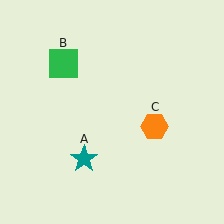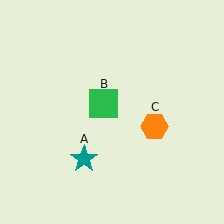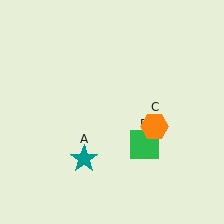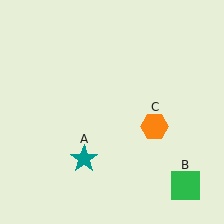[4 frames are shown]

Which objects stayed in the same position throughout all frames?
Teal star (object A) and orange hexagon (object C) remained stationary.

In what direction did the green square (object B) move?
The green square (object B) moved down and to the right.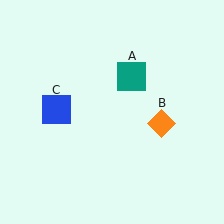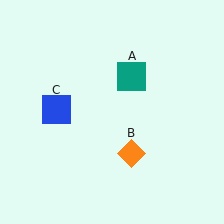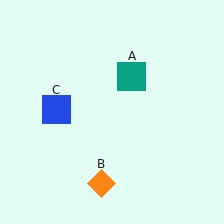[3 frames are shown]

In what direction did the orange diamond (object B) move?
The orange diamond (object B) moved down and to the left.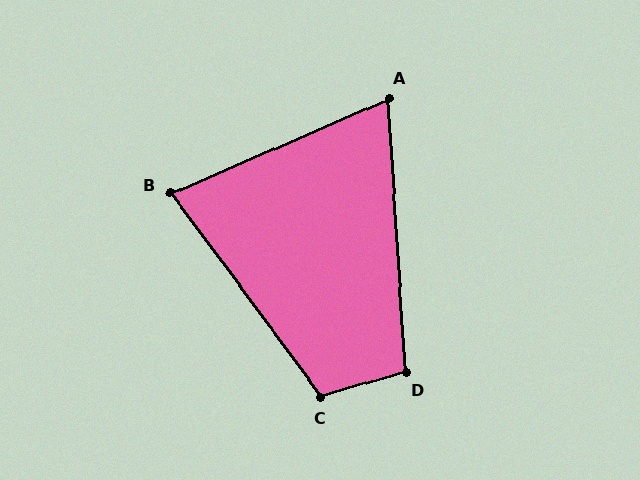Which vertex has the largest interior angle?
C, at approximately 110 degrees.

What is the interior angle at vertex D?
Approximately 103 degrees (obtuse).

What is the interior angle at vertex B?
Approximately 77 degrees (acute).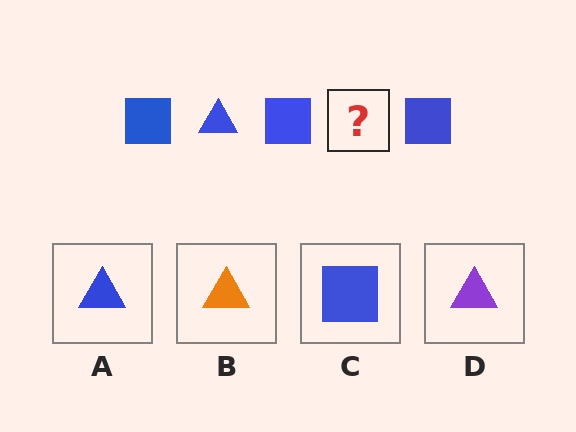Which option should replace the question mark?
Option A.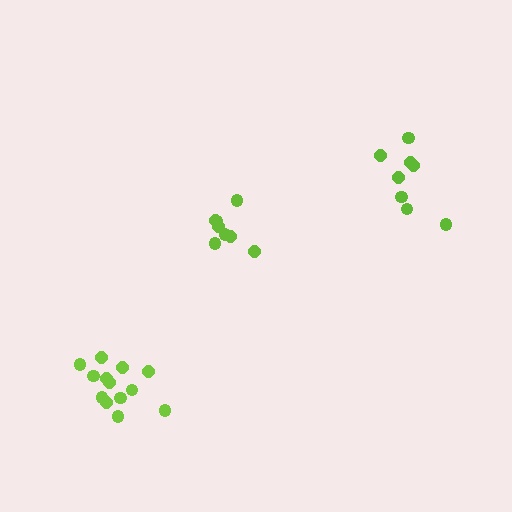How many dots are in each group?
Group 1: 13 dots, Group 2: 9 dots, Group 3: 8 dots (30 total).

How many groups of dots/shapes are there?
There are 3 groups.